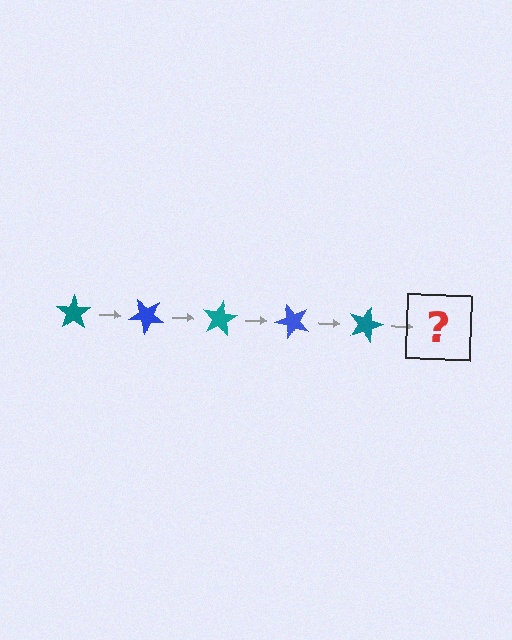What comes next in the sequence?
The next element should be a blue star, rotated 200 degrees from the start.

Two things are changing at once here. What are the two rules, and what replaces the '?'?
The two rules are that it rotates 40 degrees each step and the color cycles through teal and blue. The '?' should be a blue star, rotated 200 degrees from the start.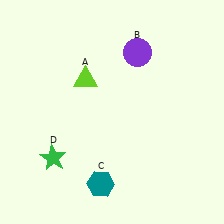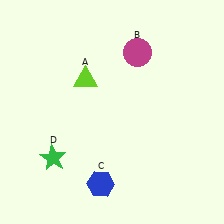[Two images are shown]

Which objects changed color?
B changed from purple to magenta. C changed from teal to blue.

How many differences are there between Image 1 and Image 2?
There are 2 differences between the two images.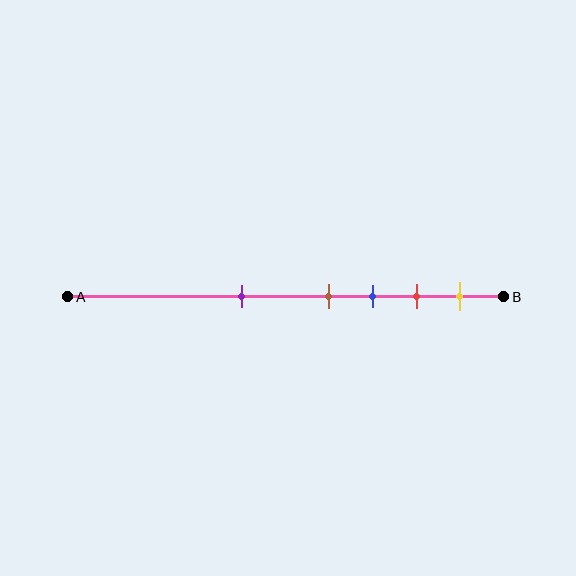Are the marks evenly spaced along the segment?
No, the marks are not evenly spaced.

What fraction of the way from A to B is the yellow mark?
The yellow mark is approximately 90% (0.9) of the way from A to B.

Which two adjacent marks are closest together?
The brown and blue marks are the closest adjacent pair.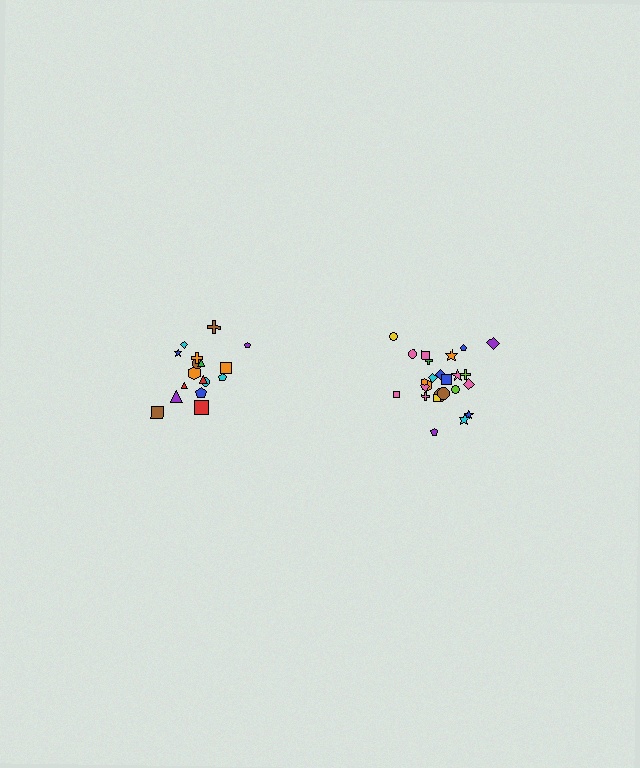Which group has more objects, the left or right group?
The right group.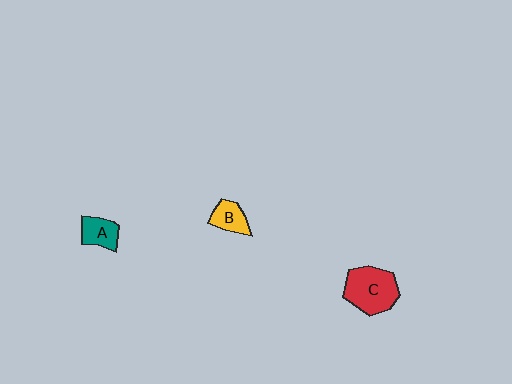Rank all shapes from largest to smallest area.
From largest to smallest: C (red), A (teal), B (yellow).